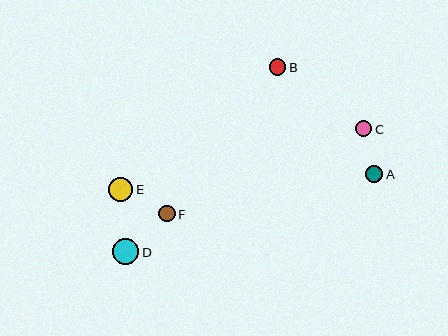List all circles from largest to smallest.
From largest to smallest: D, E, A, F, B, C.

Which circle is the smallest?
Circle C is the smallest with a size of approximately 16 pixels.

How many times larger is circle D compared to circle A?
Circle D is approximately 1.5 times the size of circle A.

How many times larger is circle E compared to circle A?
Circle E is approximately 1.4 times the size of circle A.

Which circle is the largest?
Circle D is the largest with a size of approximately 26 pixels.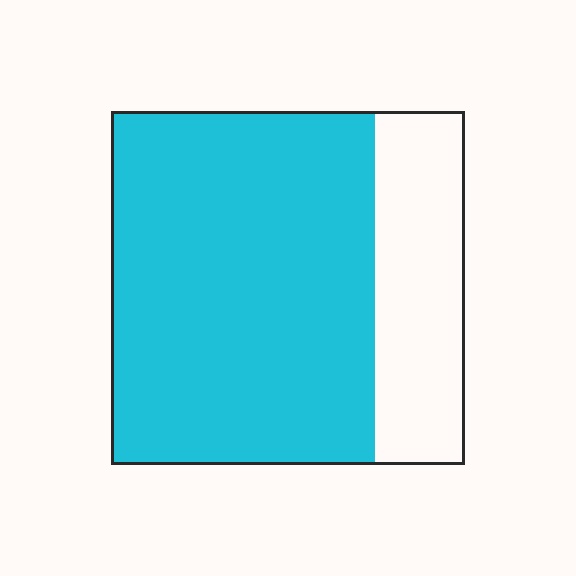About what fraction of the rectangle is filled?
About three quarters (3/4).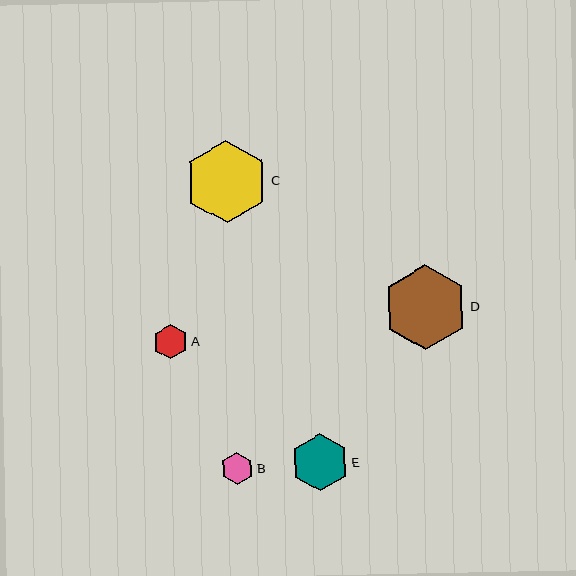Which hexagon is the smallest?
Hexagon B is the smallest with a size of approximately 32 pixels.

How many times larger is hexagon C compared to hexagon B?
Hexagon C is approximately 2.6 times the size of hexagon B.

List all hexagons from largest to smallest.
From largest to smallest: D, C, E, A, B.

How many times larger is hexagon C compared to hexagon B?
Hexagon C is approximately 2.6 times the size of hexagon B.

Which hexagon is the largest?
Hexagon D is the largest with a size of approximately 85 pixels.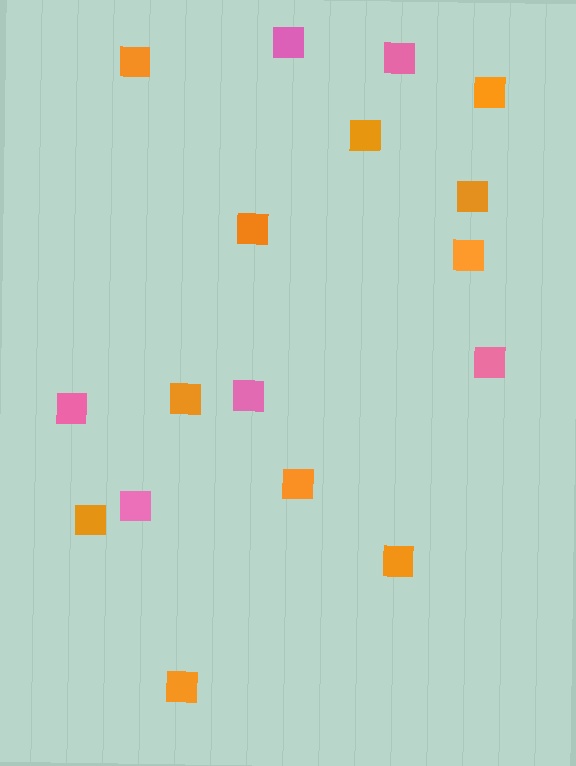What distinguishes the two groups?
There are 2 groups: one group of orange squares (11) and one group of pink squares (6).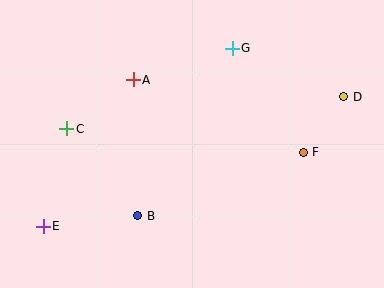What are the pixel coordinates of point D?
Point D is at (344, 97).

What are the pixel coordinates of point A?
Point A is at (133, 80).